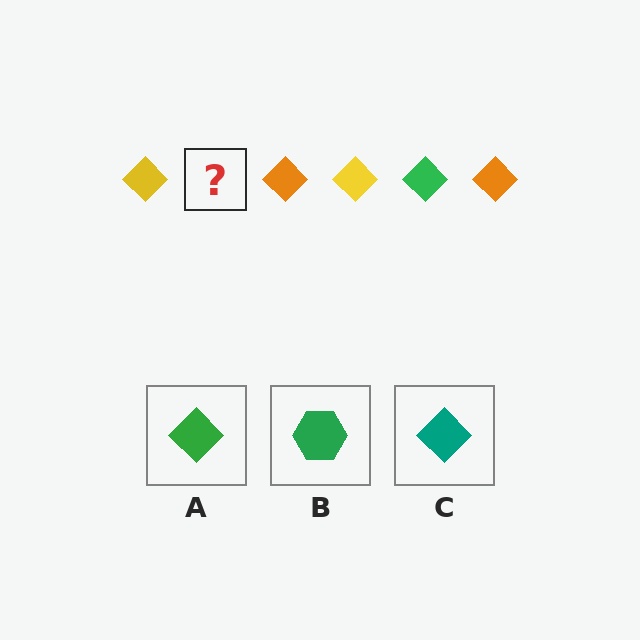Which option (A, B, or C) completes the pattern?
A.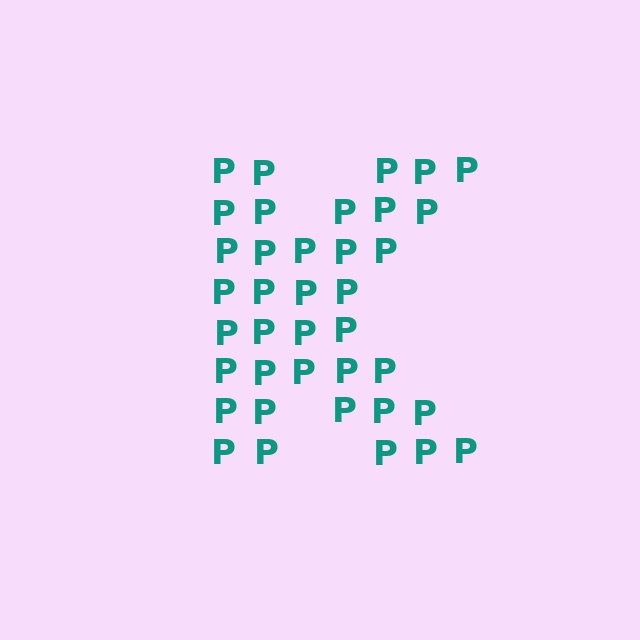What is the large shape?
The large shape is the letter K.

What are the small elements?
The small elements are letter P's.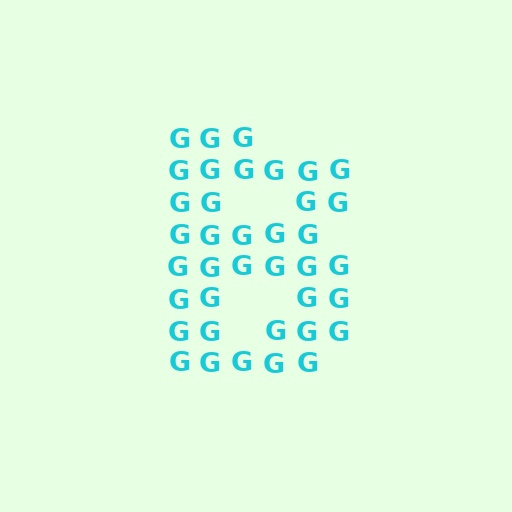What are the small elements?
The small elements are letter G's.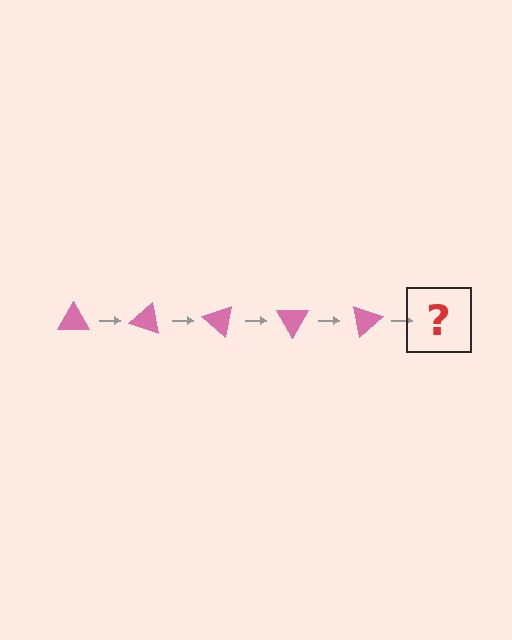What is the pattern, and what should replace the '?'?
The pattern is that the triangle rotates 20 degrees each step. The '?' should be a pink triangle rotated 100 degrees.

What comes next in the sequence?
The next element should be a pink triangle rotated 100 degrees.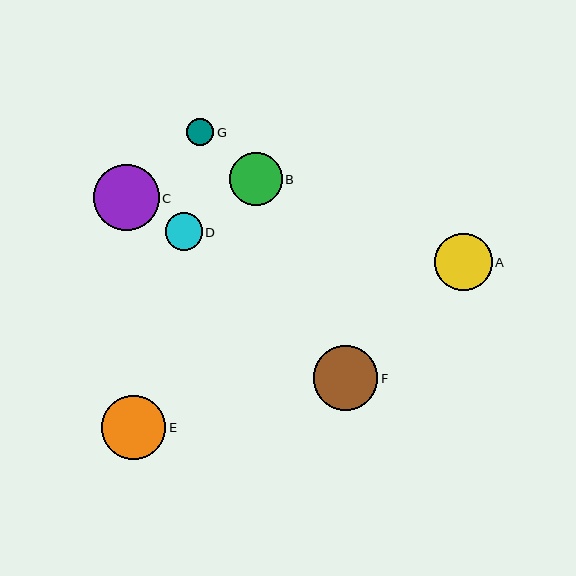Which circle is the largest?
Circle C is the largest with a size of approximately 66 pixels.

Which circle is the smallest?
Circle G is the smallest with a size of approximately 27 pixels.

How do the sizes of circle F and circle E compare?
Circle F and circle E are approximately the same size.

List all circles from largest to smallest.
From largest to smallest: C, F, E, A, B, D, G.